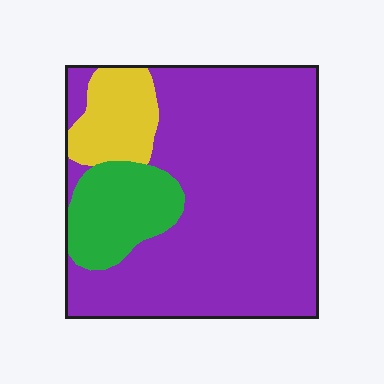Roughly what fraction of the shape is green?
Green takes up less than a sixth of the shape.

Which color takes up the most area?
Purple, at roughly 75%.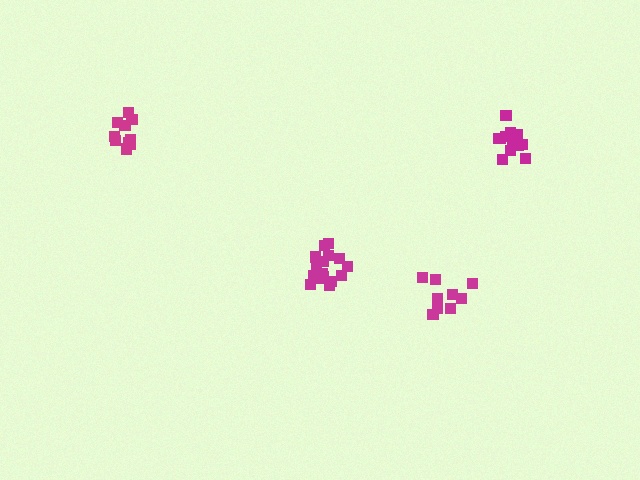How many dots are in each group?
Group 1: 16 dots, Group 2: 11 dots, Group 3: 12 dots, Group 4: 10 dots (49 total).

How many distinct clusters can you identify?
There are 4 distinct clusters.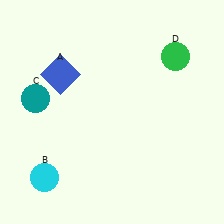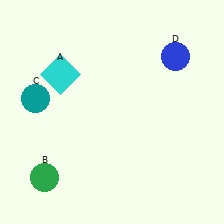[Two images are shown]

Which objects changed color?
A changed from blue to cyan. B changed from cyan to green. D changed from green to blue.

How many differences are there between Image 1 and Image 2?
There are 3 differences between the two images.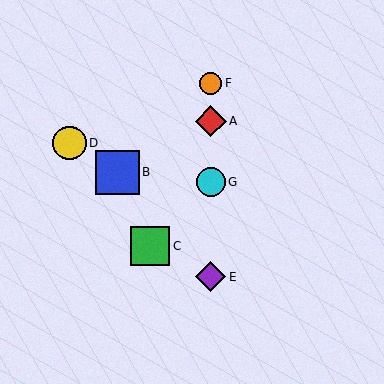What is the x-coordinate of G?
Object G is at x≈211.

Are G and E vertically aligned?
Yes, both are at x≈211.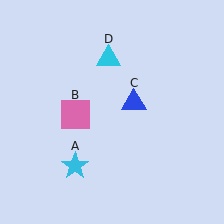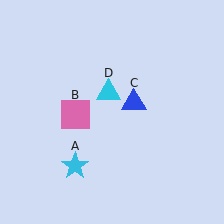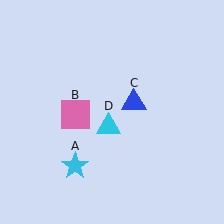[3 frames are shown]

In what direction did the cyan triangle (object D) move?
The cyan triangle (object D) moved down.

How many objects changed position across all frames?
1 object changed position: cyan triangle (object D).